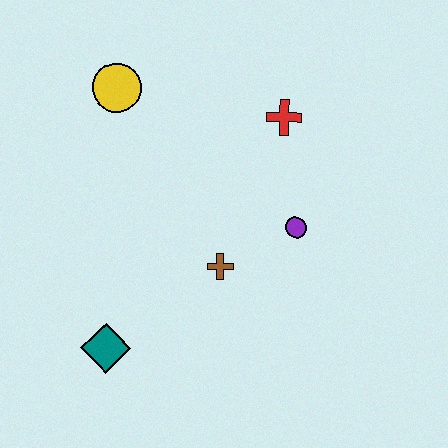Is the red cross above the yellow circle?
No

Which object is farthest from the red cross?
The teal diamond is farthest from the red cross.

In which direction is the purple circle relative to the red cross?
The purple circle is below the red cross.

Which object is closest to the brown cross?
The purple circle is closest to the brown cross.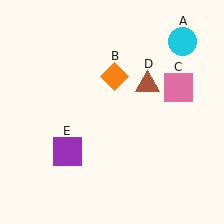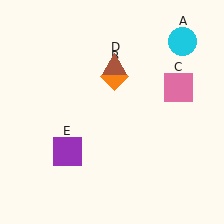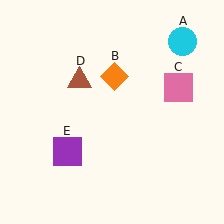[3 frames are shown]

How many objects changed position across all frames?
1 object changed position: brown triangle (object D).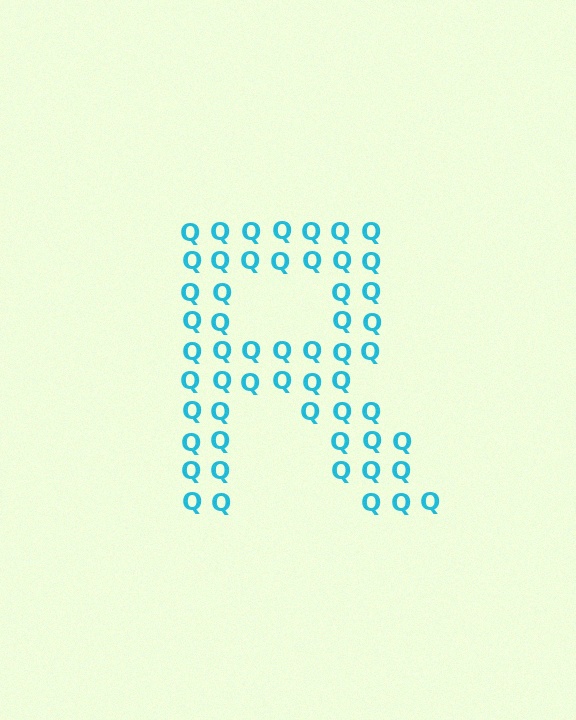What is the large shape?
The large shape is the letter R.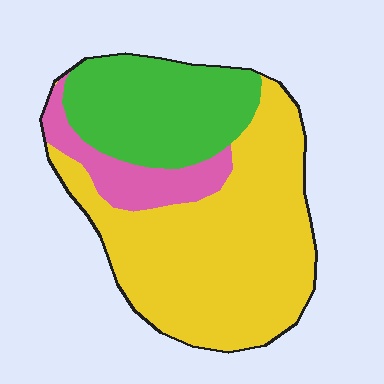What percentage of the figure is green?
Green covers about 30% of the figure.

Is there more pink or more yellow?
Yellow.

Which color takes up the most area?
Yellow, at roughly 60%.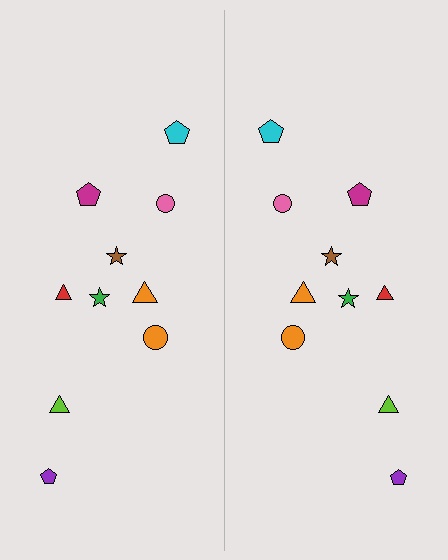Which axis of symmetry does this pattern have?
The pattern has a vertical axis of symmetry running through the center of the image.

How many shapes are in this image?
There are 20 shapes in this image.